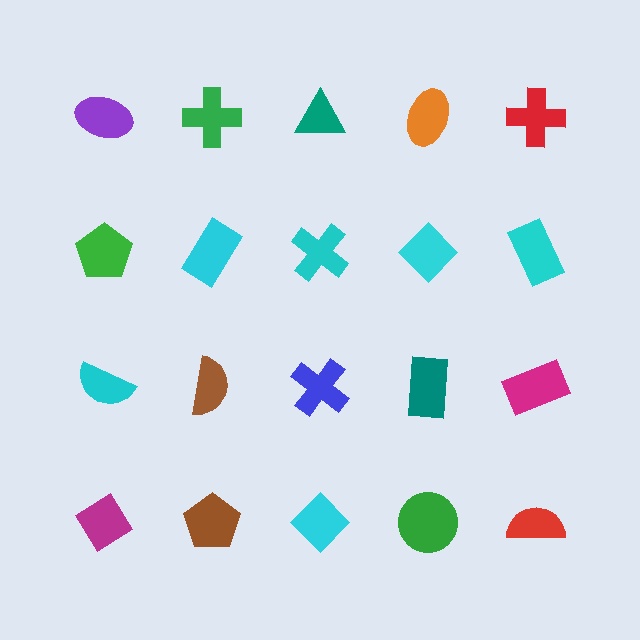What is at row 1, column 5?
A red cross.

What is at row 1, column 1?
A purple ellipse.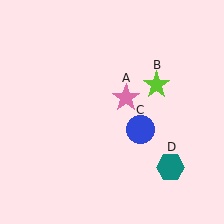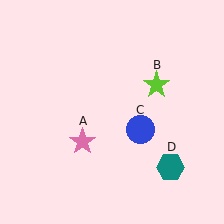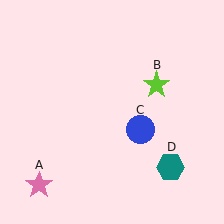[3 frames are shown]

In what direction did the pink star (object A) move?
The pink star (object A) moved down and to the left.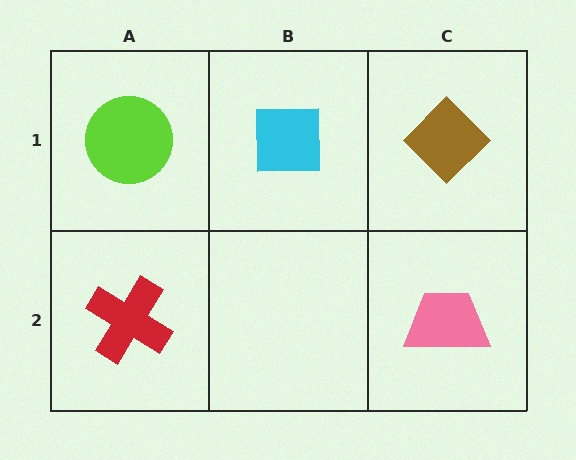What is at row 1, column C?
A brown diamond.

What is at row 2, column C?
A pink trapezoid.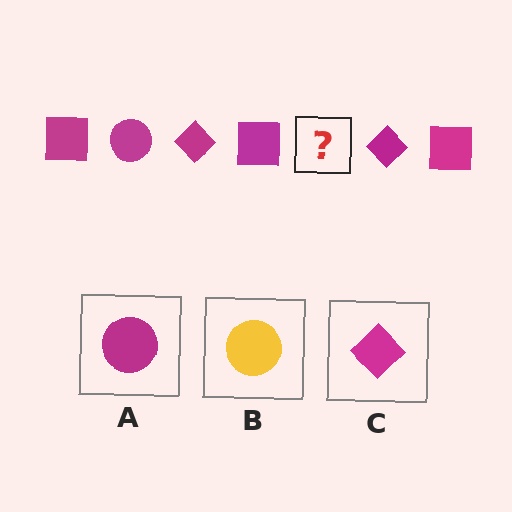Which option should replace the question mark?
Option A.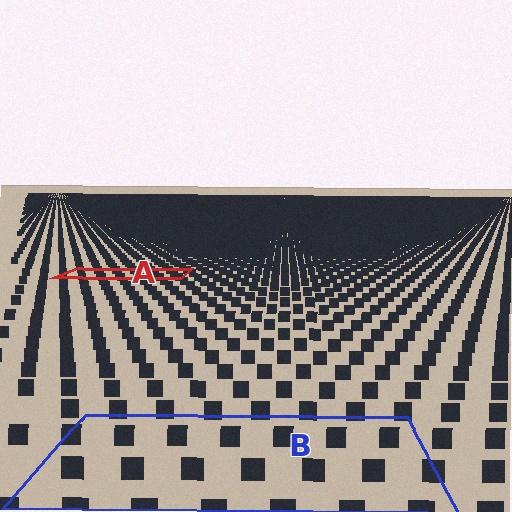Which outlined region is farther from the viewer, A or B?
Region A is farther from the viewer — the texture elements inside it appear smaller and more densely packed.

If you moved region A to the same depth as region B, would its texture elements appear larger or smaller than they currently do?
They would appear larger. At a closer depth, the same texture elements are projected at a bigger on-screen size.